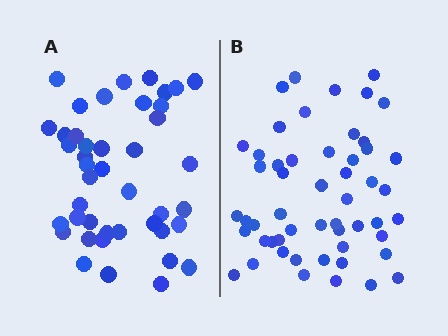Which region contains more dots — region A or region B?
Region B (the right region) has more dots.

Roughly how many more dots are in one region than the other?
Region B has roughly 10 or so more dots than region A.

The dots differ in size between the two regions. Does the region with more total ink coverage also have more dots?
No. Region A has more total ink coverage because its dots are larger, but region B actually contains more individual dots. Total area can be misleading — the number of items is what matters here.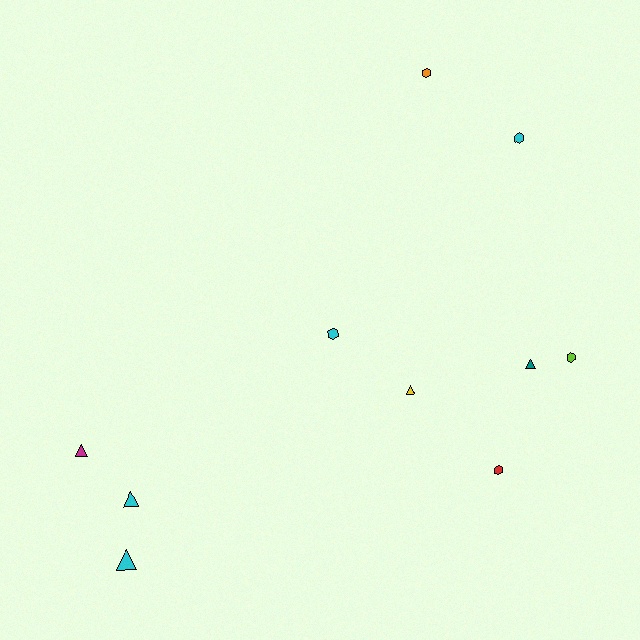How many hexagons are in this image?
There are 5 hexagons.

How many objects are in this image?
There are 10 objects.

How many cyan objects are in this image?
There are 4 cyan objects.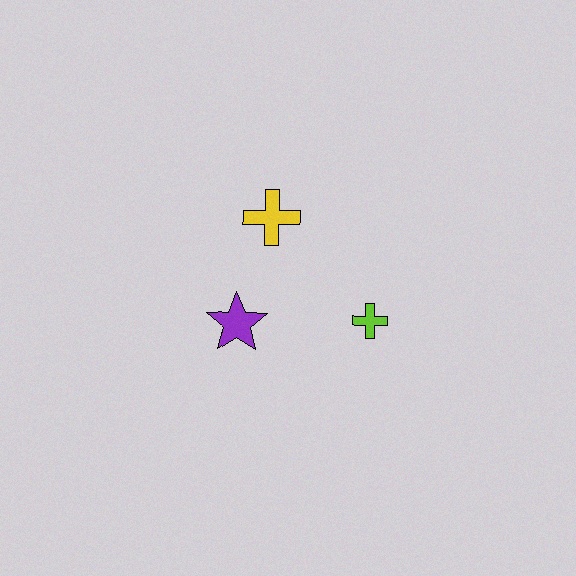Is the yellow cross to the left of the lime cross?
Yes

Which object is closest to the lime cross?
The purple star is closest to the lime cross.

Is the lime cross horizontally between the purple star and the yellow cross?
No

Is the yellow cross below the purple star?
No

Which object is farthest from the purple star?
The lime cross is farthest from the purple star.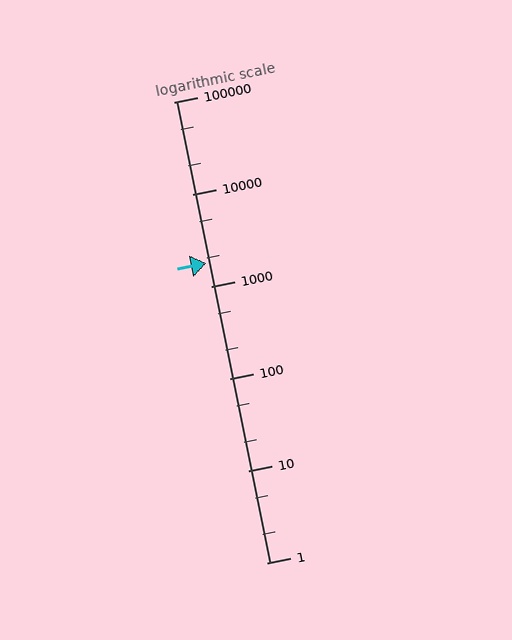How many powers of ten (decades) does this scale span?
The scale spans 5 decades, from 1 to 100000.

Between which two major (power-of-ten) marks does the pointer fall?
The pointer is between 1000 and 10000.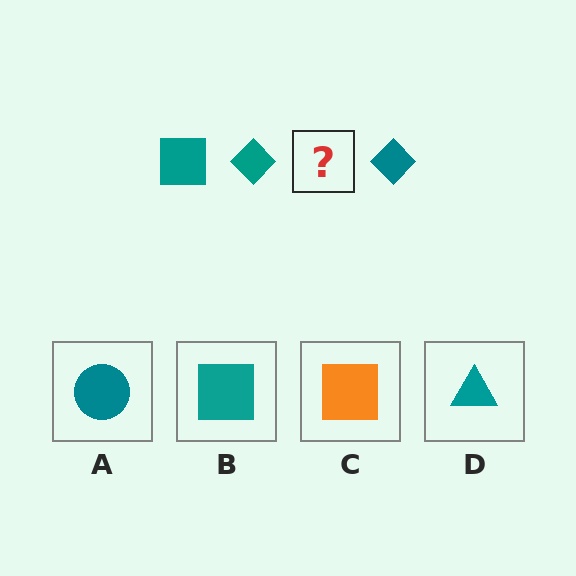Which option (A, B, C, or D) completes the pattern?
B.